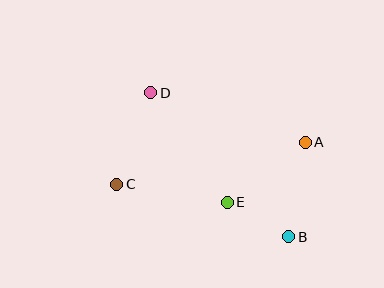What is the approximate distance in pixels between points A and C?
The distance between A and C is approximately 193 pixels.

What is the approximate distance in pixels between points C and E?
The distance between C and E is approximately 112 pixels.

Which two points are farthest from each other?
Points B and D are farthest from each other.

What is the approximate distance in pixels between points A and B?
The distance between A and B is approximately 96 pixels.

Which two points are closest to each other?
Points B and E are closest to each other.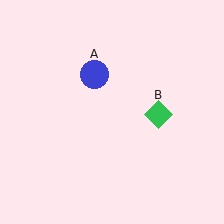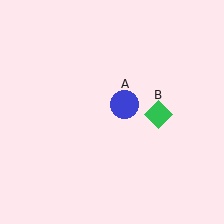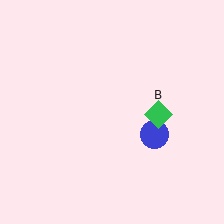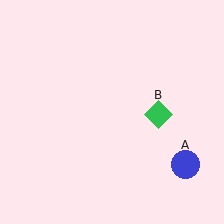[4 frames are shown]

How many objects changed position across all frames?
1 object changed position: blue circle (object A).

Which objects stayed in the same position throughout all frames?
Green diamond (object B) remained stationary.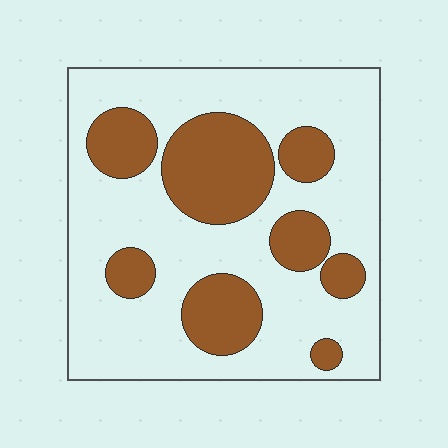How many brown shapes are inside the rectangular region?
8.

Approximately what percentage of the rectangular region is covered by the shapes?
Approximately 30%.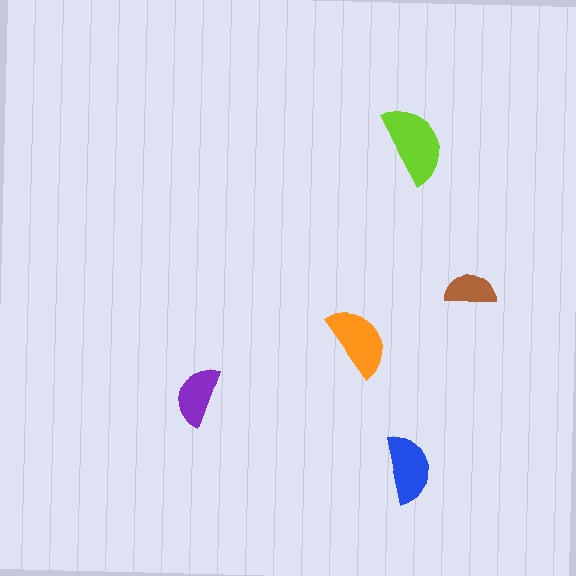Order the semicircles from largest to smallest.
the lime one, the orange one, the blue one, the purple one, the brown one.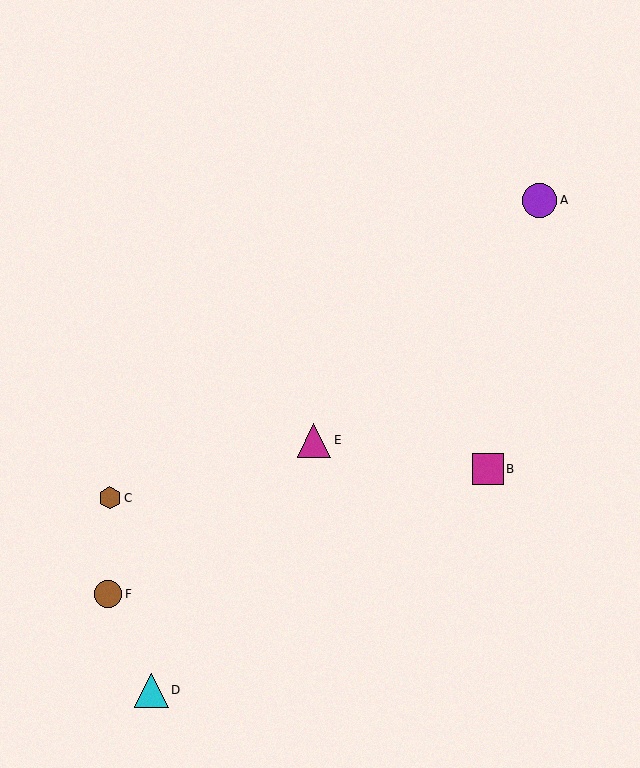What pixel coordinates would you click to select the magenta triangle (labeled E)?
Click at (314, 440) to select the magenta triangle E.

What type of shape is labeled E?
Shape E is a magenta triangle.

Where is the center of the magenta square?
The center of the magenta square is at (488, 469).